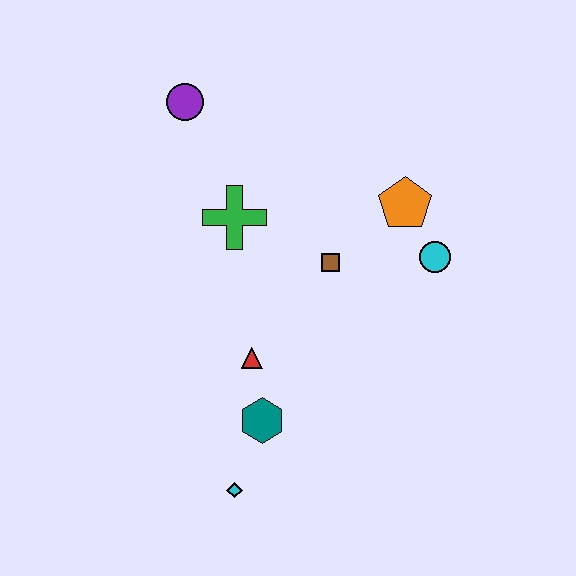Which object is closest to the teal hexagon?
The red triangle is closest to the teal hexagon.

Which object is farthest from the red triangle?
The purple circle is farthest from the red triangle.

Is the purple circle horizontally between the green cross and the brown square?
No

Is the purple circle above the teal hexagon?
Yes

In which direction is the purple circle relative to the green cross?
The purple circle is above the green cross.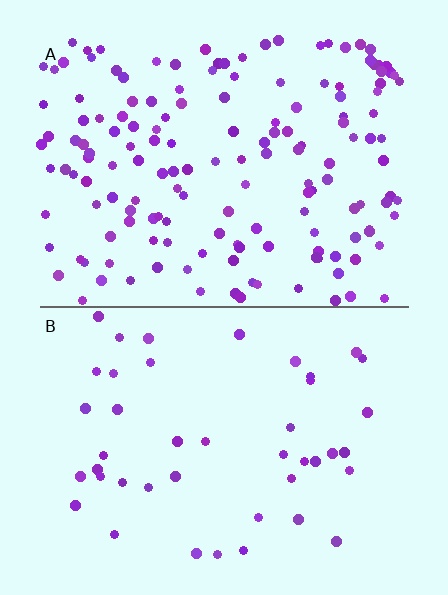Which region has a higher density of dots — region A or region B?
A (the top).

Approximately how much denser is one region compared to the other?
Approximately 3.6× — region A over region B.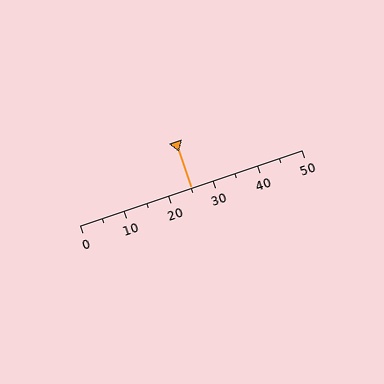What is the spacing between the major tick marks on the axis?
The major ticks are spaced 10 apart.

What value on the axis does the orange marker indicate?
The marker indicates approximately 25.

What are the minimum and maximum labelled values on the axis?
The axis runs from 0 to 50.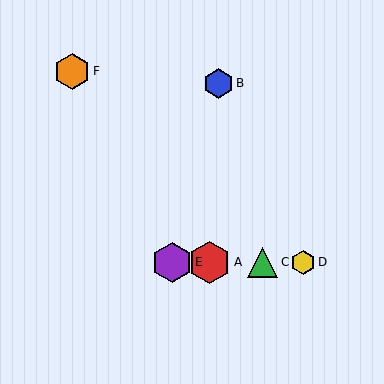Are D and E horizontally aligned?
Yes, both are at y≈262.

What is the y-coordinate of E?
Object E is at y≈262.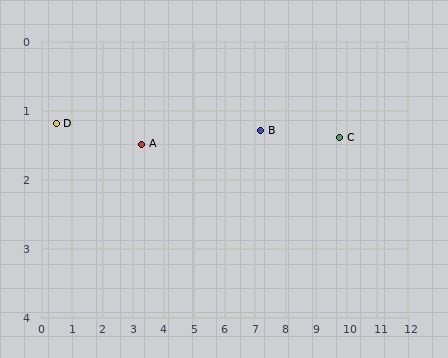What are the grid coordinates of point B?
Point B is at approximately (7.2, 1.3).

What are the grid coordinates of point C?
Point C is at approximately (9.8, 1.4).